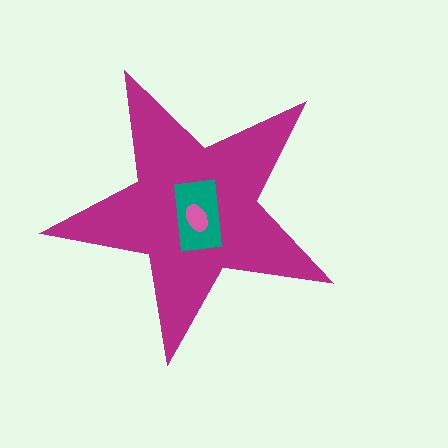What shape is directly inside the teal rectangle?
The pink ellipse.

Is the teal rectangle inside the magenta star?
Yes.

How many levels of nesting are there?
3.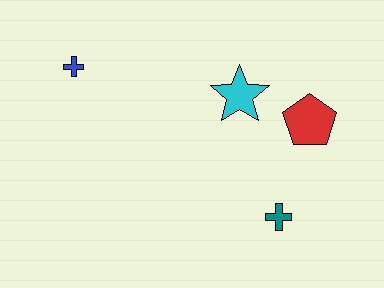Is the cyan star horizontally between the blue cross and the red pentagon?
Yes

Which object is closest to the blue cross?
The cyan star is closest to the blue cross.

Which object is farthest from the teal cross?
The blue cross is farthest from the teal cross.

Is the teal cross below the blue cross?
Yes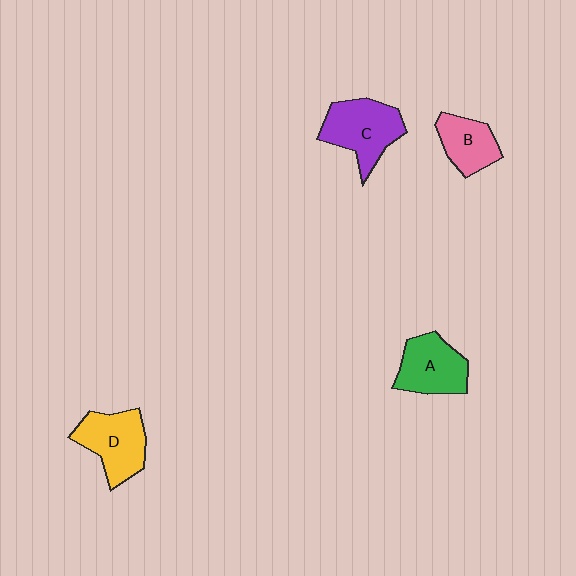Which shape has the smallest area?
Shape B (pink).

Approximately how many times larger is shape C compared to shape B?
Approximately 1.5 times.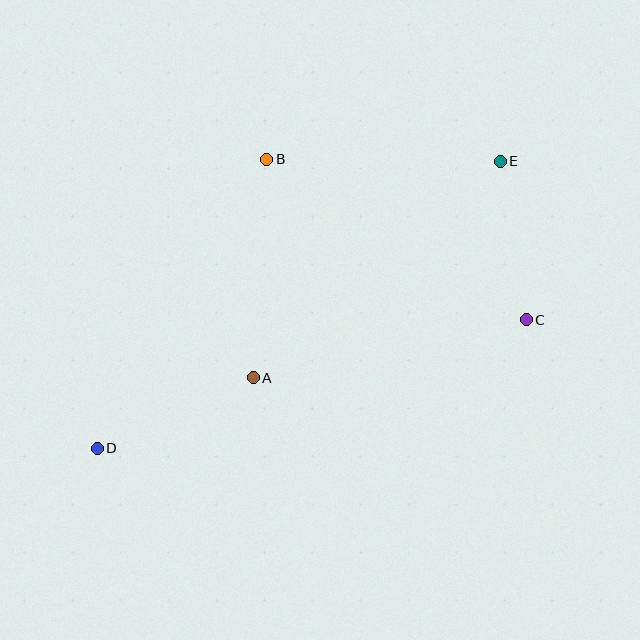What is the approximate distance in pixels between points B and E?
The distance between B and E is approximately 234 pixels.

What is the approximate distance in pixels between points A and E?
The distance between A and E is approximately 329 pixels.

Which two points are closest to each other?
Points C and E are closest to each other.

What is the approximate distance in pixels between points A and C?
The distance between A and C is approximately 279 pixels.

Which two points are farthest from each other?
Points D and E are farthest from each other.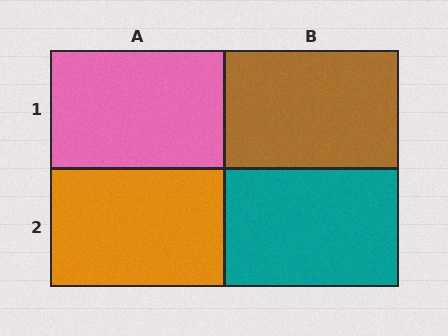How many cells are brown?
1 cell is brown.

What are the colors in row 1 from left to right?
Pink, brown.